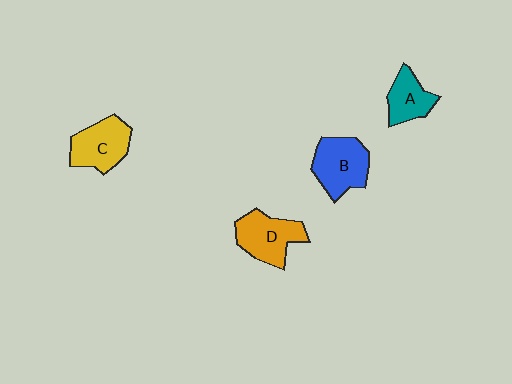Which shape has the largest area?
Shape B (blue).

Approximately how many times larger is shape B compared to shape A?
Approximately 1.4 times.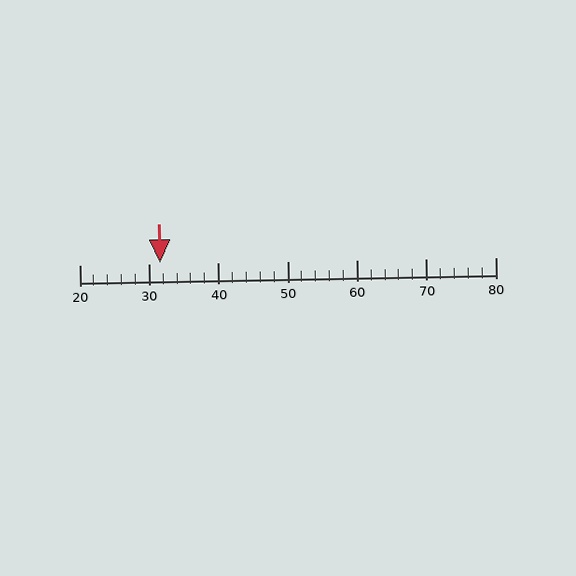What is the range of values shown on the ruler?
The ruler shows values from 20 to 80.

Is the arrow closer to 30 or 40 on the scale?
The arrow is closer to 30.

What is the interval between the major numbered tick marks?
The major tick marks are spaced 10 units apart.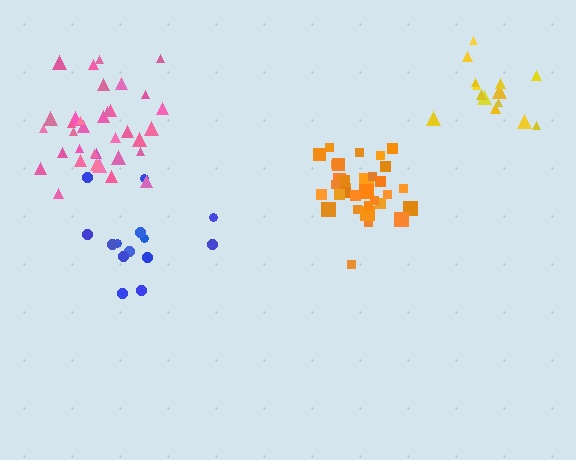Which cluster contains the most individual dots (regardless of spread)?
Pink (35).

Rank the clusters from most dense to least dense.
orange, pink, blue, yellow.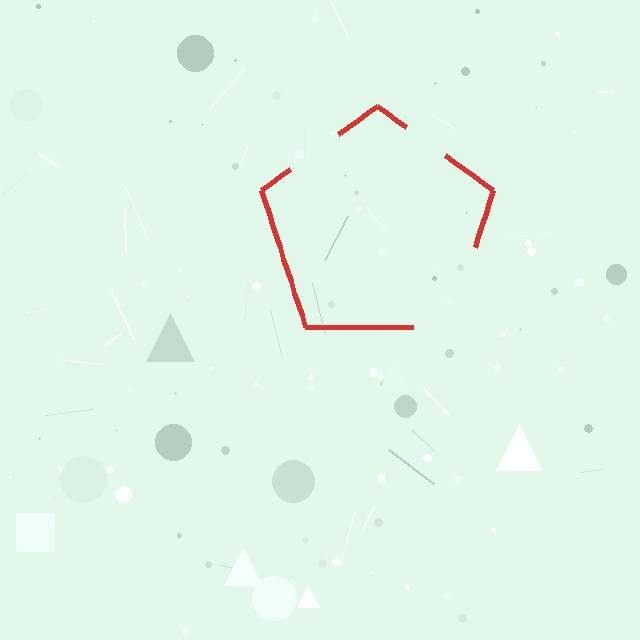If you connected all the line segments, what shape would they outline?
They would outline a pentagon.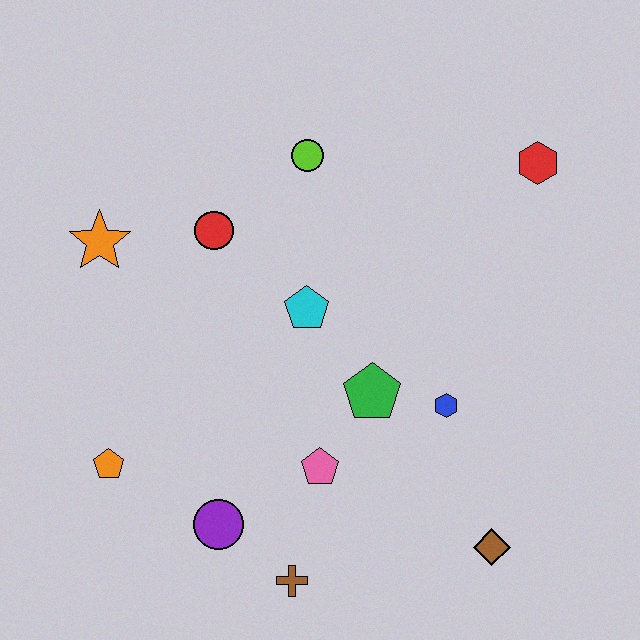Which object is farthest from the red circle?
The brown diamond is farthest from the red circle.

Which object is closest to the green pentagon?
The blue hexagon is closest to the green pentagon.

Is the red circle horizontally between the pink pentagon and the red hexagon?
No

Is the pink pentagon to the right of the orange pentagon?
Yes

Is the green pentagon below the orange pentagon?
No